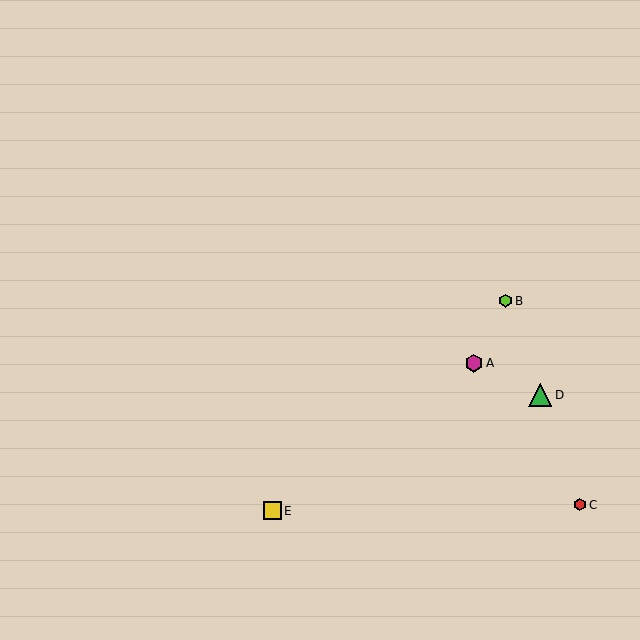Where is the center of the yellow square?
The center of the yellow square is at (272, 511).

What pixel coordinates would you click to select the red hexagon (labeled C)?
Click at (580, 505) to select the red hexagon C.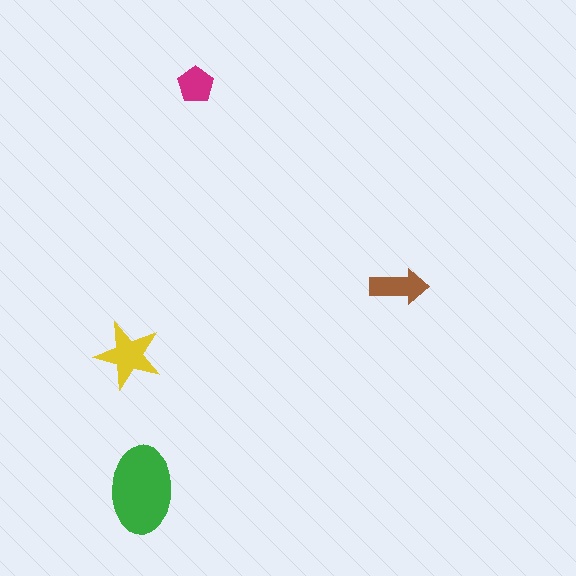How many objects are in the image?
There are 4 objects in the image.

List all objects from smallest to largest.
The magenta pentagon, the brown arrow, the yellow star, the green ellipse.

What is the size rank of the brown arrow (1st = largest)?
3rd.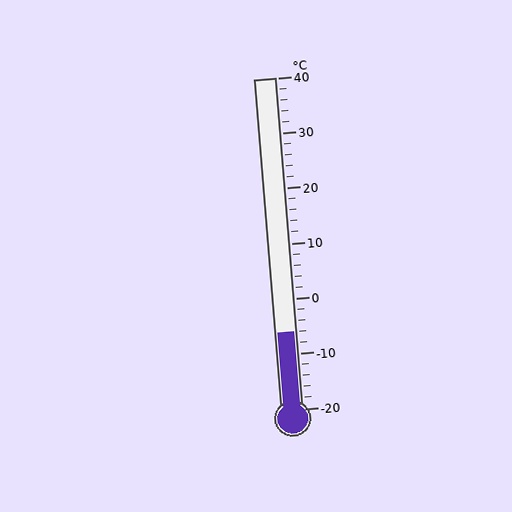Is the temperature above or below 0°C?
The temperature is below 0°C.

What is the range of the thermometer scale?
The thermometer scale ranges from -20°C to 40°C.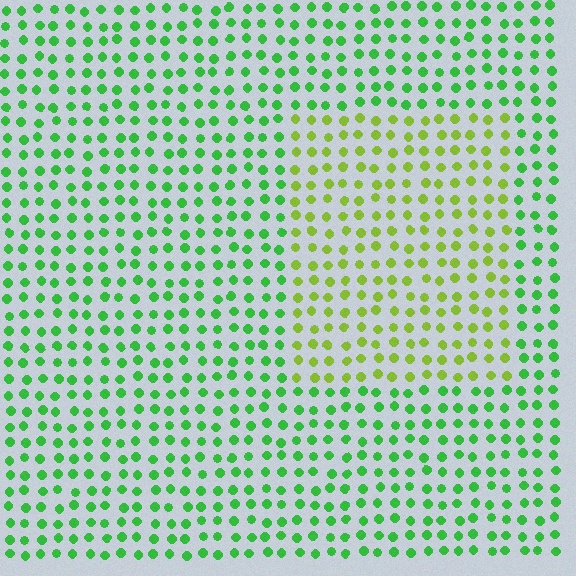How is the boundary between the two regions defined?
The boundary is defined purely by a slight shift in hue (about 40 degrees). Spacing, size, and orientation are identical on both sides.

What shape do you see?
I see a rectangle.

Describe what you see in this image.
The image is filled with small green elements in a uniform arrangement. A rectangle-shaped region is visible where the elements are tinted to a slightly different hue, forming a subtle color boundary.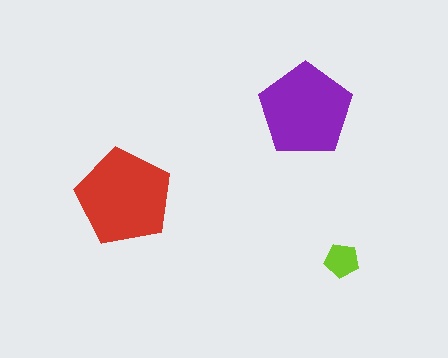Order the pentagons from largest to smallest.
the red one, the purple one, the lime one.